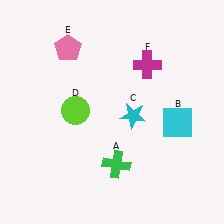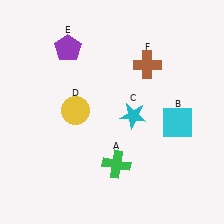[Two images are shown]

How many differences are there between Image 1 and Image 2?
There are 3 differences between the two images.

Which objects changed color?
D changed from lime to yellow. E changed from pink to purple. F changed from magenta to brown.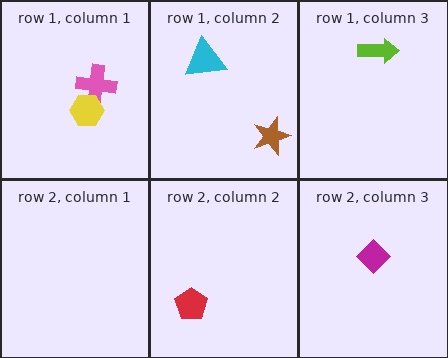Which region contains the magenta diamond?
The row 2, column 3 region.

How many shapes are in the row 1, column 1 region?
2.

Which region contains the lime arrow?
The row 1, column 3 region.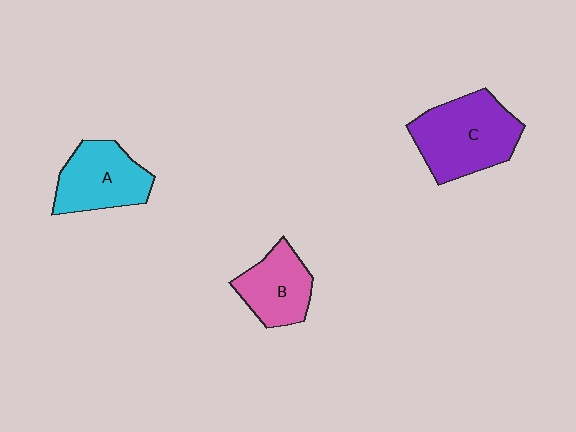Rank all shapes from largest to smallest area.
From largest to smallest: C (purple), A (cyan), B (pink).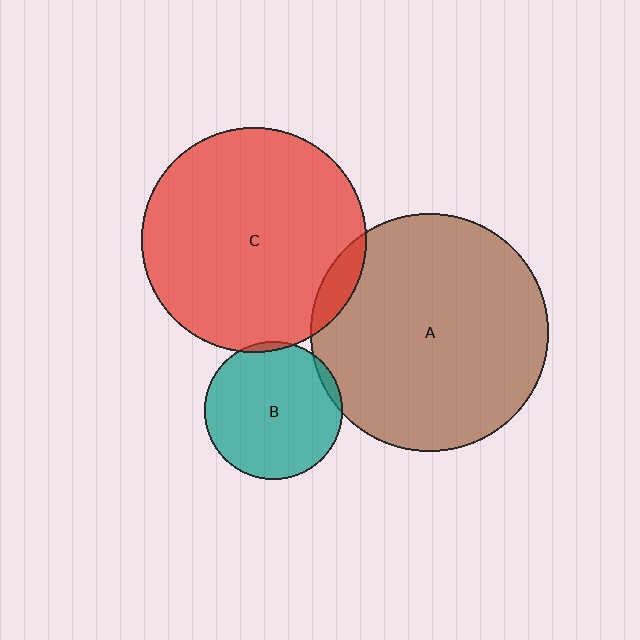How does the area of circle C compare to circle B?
Approximately 2.7 times.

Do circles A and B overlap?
Yes.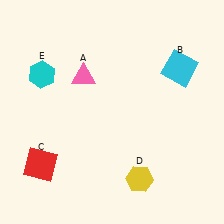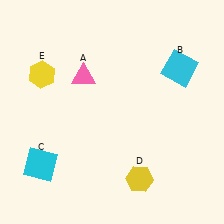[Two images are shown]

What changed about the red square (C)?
In Image 1, C is red. In Image 2, it changed to cyan.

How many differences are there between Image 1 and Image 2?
There are 2 differences between the two images.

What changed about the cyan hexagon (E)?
In Image 1, E is cyan. In Image 2, it changed to yellow.